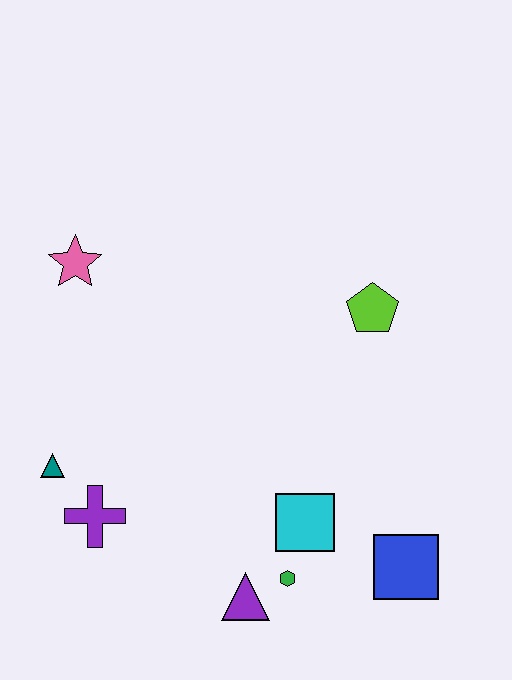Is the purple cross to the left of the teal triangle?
No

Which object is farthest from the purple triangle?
The pink star is farthest from the purple triangle.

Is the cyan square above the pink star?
No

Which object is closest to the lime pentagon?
The cyan square is closest to the lime pentagon.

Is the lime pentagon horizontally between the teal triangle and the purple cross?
No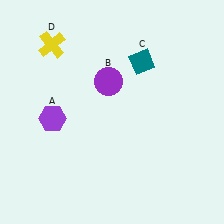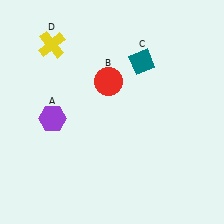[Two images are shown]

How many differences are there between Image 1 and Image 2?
There is 1 difference between the two images.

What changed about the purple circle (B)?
In Image 1, B is purple. In Image 2, it changed to red.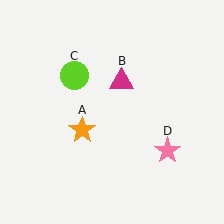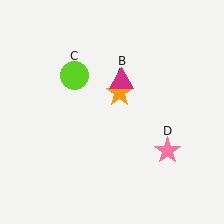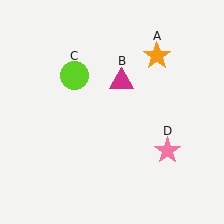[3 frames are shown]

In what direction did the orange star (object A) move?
The orange star (object A) moved up and to the right.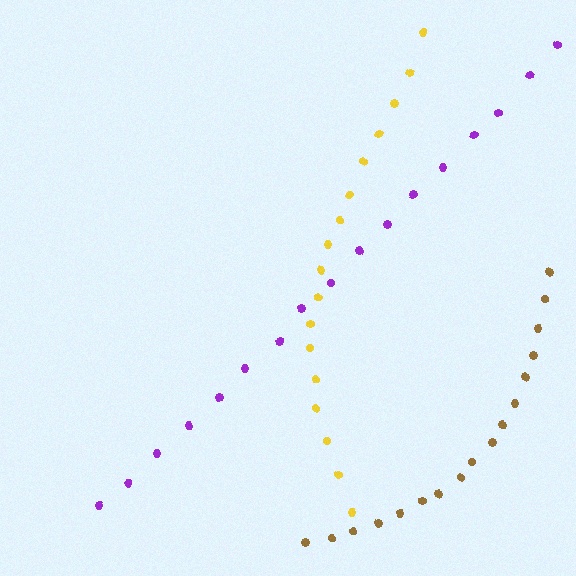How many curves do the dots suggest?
There are 3 distinct paths.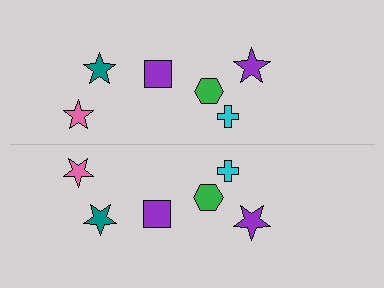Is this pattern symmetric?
Yes, this pattern has bilateral (reflection) symmetry.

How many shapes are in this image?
There are 12 shapes in this image.